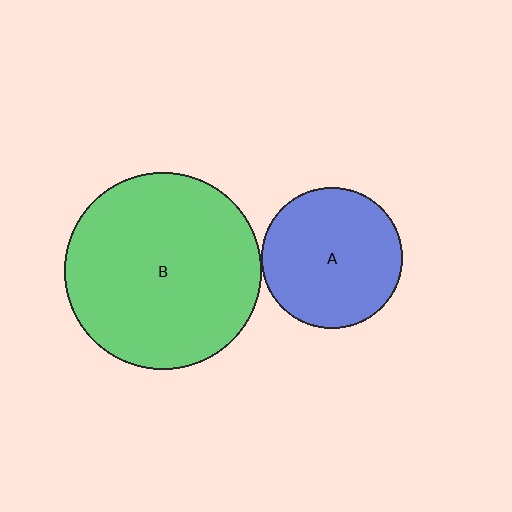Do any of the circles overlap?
No, none of the circles overlap.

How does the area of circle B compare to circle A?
Approximately 2.0 times.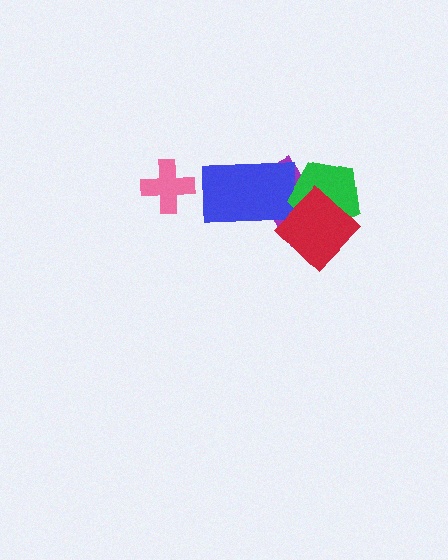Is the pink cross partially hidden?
No, no other shape covers it.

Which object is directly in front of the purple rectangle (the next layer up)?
The blue rectangle is directly in front of the purple rectangle.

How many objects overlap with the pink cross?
0 objects overlap with the pink cross.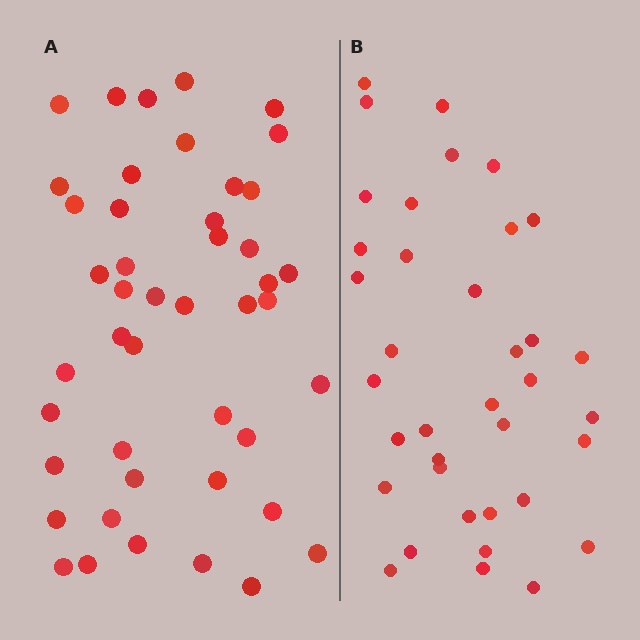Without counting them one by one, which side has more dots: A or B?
Region A (the left region) has more dots.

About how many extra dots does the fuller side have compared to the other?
Region A has roughly 8 or so more dots than region B.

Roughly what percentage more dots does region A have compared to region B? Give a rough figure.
About 20% more.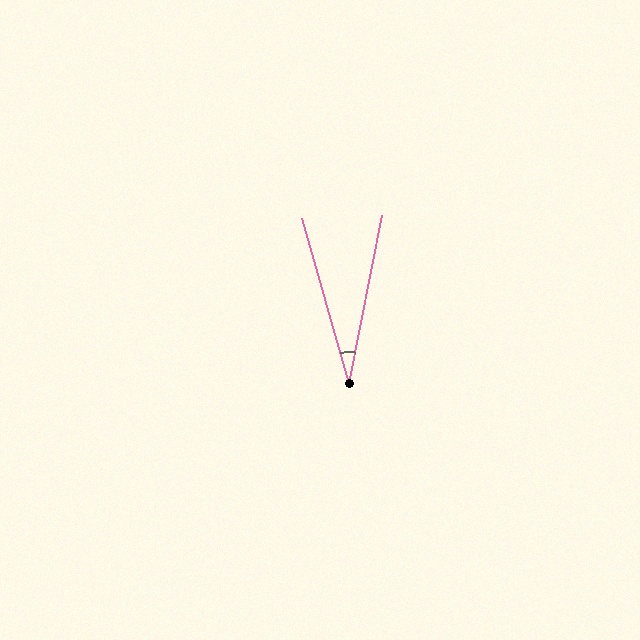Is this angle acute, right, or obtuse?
It is acute.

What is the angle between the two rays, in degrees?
Approximately 27 degrees.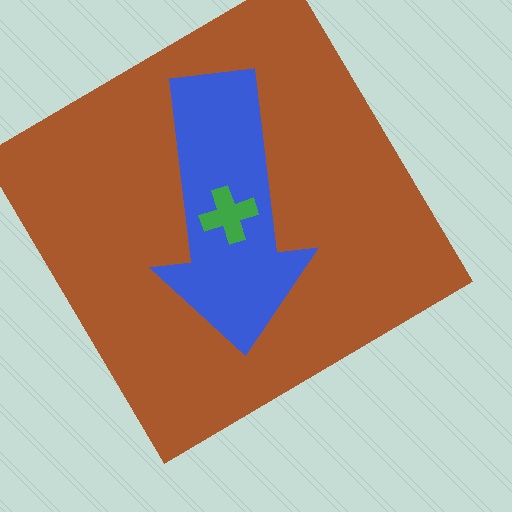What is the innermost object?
The green cross.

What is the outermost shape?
The brown diamond.